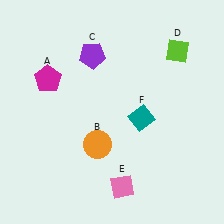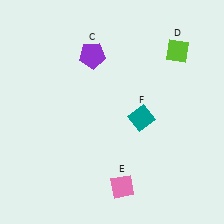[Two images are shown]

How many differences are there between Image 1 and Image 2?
There are 2 differences between the two images.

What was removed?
The magenta pentagon (A), the orange circle (B) were removed in Image 2.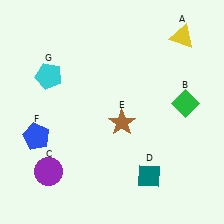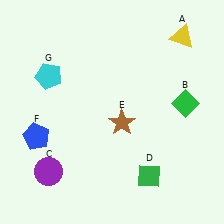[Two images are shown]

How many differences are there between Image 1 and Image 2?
There is 1 difference between the two images.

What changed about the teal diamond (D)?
In Image 1, D is teal. In Image 2, it changed to green.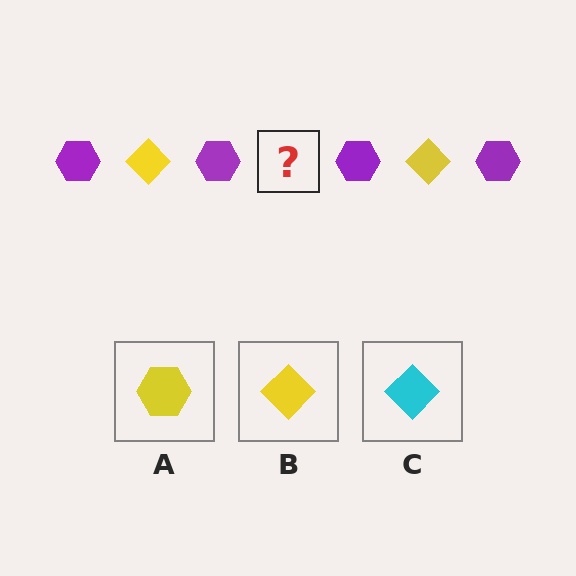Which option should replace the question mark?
Option B.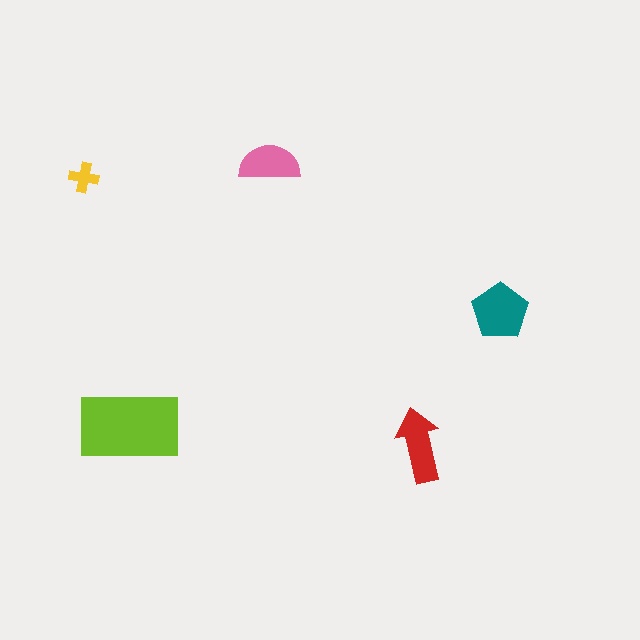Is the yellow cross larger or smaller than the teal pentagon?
Smaller.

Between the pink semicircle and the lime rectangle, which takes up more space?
The lime rectangle.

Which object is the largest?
The lime rectangle.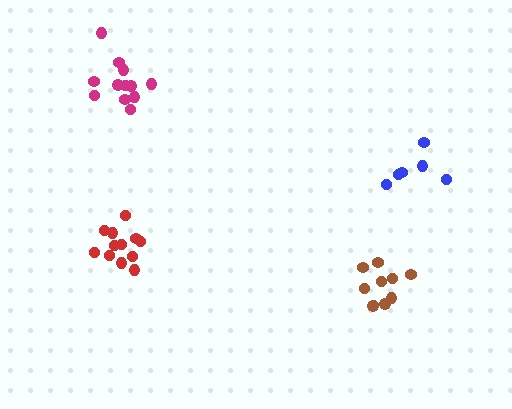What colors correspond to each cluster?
The clusters are colored: magenta, red, brown, blue.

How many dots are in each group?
Group 1: 12 dots, Group 2: 12 dots, Group 3: 10 dots, Group 4: 6 dots (40 total).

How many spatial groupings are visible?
There are 4 spatial groupings.